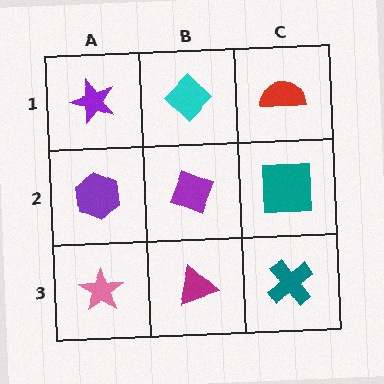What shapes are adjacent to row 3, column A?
A purple hexagon (row 2, column A), a magenta triangle (row 3, column B).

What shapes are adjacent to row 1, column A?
A purple hexagon (row 2, column A), a cyan diamond (row 1, column B).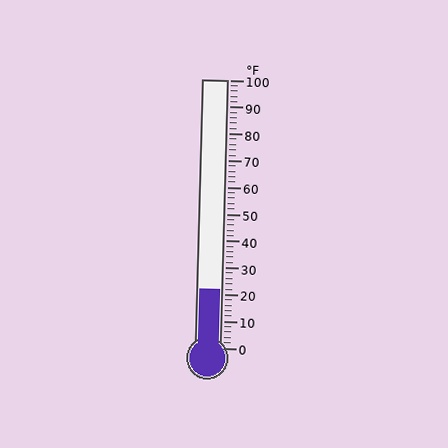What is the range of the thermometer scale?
The thermometer scale ranges from 0°F to 100°F.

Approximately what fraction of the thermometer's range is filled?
The thermometer is filled to approximately 20% of its range.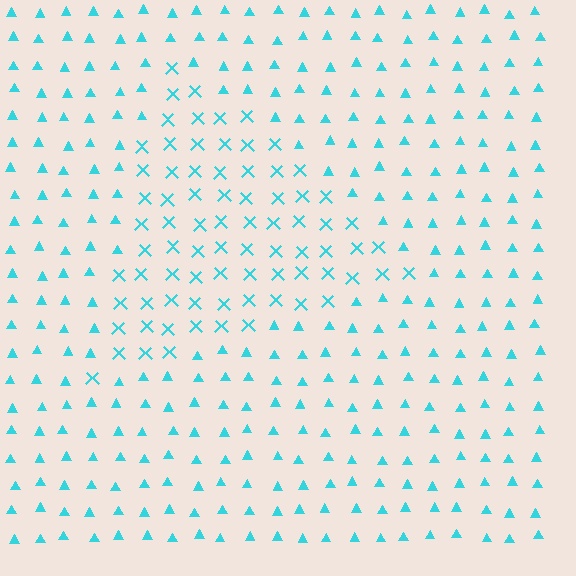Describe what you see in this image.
The image is filled with small cyan elements arranged in a uniform grid. A triangle-shaped region contains X marks, while the surrounding area contains triangles. The boundary is defined purely by the change in element shape.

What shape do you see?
I see a triangle.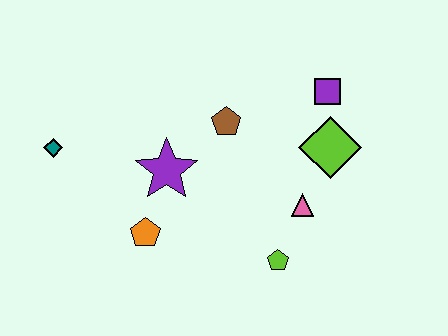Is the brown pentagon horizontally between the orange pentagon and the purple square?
Yes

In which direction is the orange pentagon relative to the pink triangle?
The orange pentagon is to the left of the pink triangle.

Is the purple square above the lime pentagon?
Yes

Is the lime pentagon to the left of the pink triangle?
Yes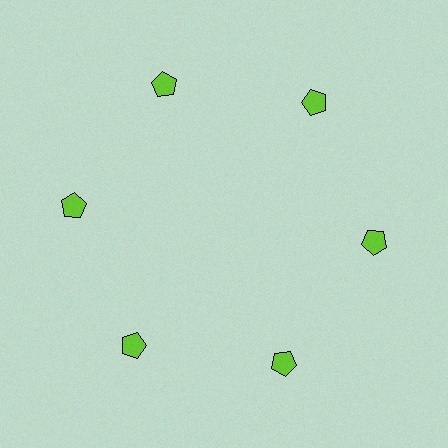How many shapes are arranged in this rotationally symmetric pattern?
There are 6 shapes, arranged in 6 groups of 1.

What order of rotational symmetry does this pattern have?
This pattern has 6-fold rotational symmetry.